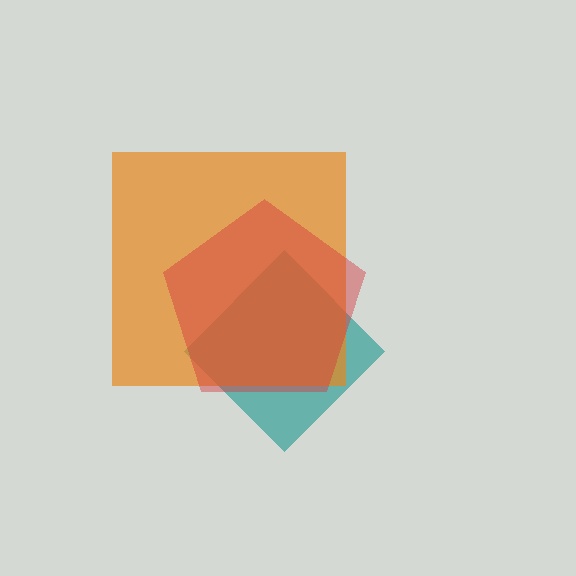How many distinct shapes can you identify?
There are 3 distinct shapes: a teal diamond, an orange square, a red pentagon.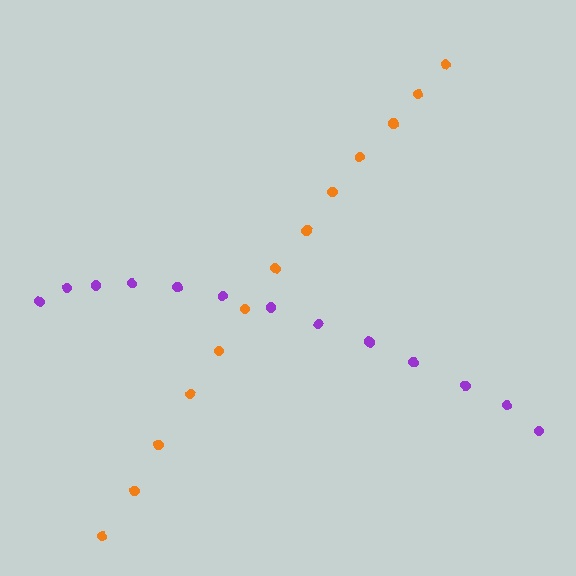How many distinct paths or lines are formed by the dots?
There are 2 distinct paths.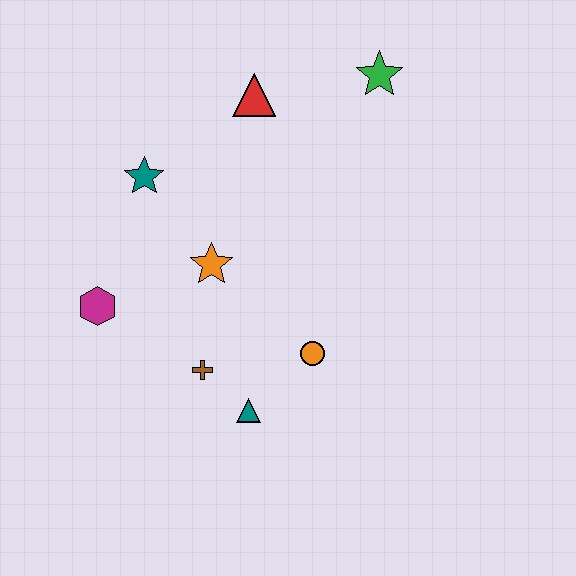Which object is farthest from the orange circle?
The green star is farthest from the orange circle.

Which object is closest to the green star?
The red triangle is closest to the green star.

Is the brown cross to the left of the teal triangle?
Yes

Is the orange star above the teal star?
No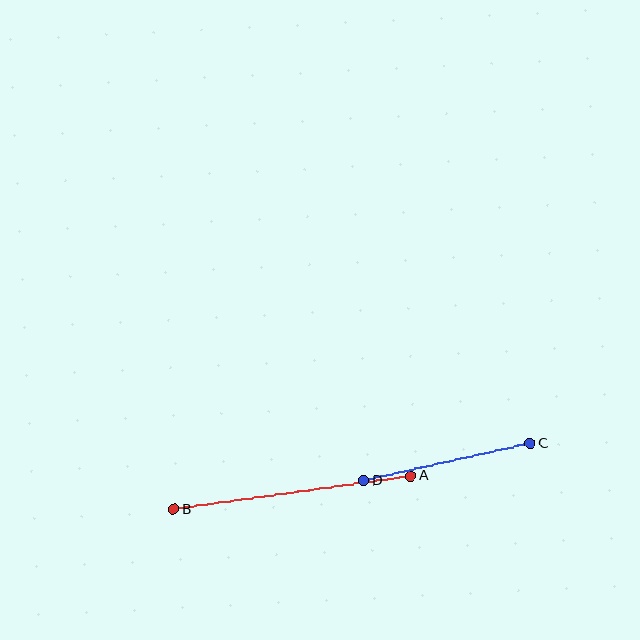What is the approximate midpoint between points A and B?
The midpoint is at approximately (292, 492) pixels.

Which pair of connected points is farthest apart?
Points A and B are farthest apart.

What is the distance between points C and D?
The distance is approximately 170 pixels.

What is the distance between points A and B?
The distance is approximately 239 pixels.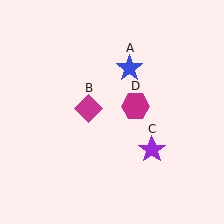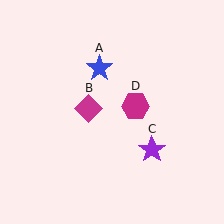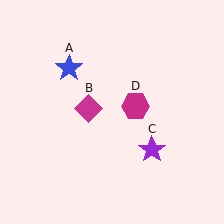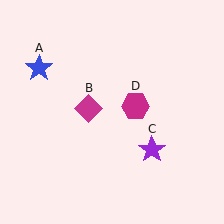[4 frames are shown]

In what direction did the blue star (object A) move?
The blue star (object A) moved left.